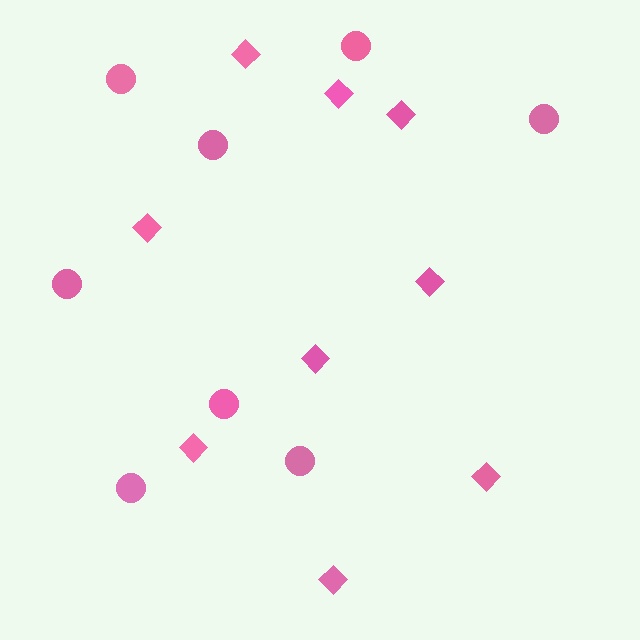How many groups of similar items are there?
There are 2 groups: one group of circles (8) and one group of diamonds (9).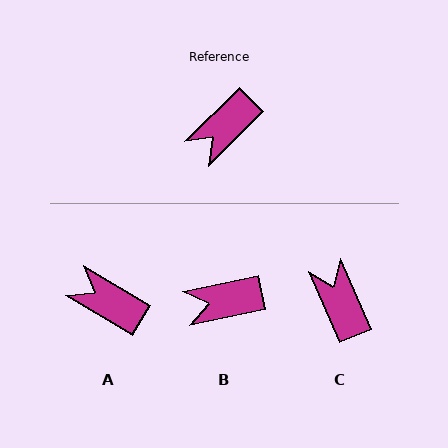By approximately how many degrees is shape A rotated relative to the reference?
Approximately 76 degrees clockwise.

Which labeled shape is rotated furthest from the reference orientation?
C, about 111 degrees away.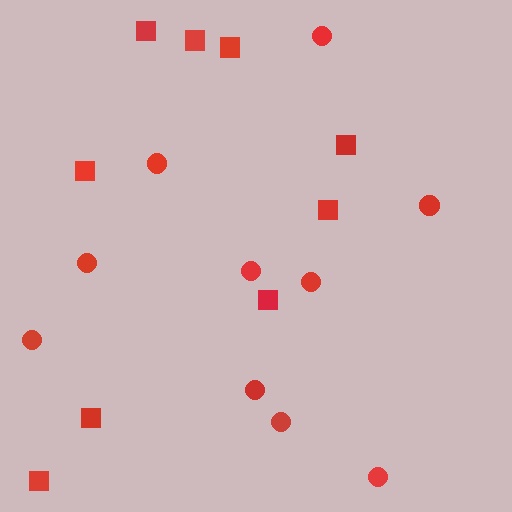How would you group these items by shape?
There are 2 groups: one group of squares (9) and one group of circles (10).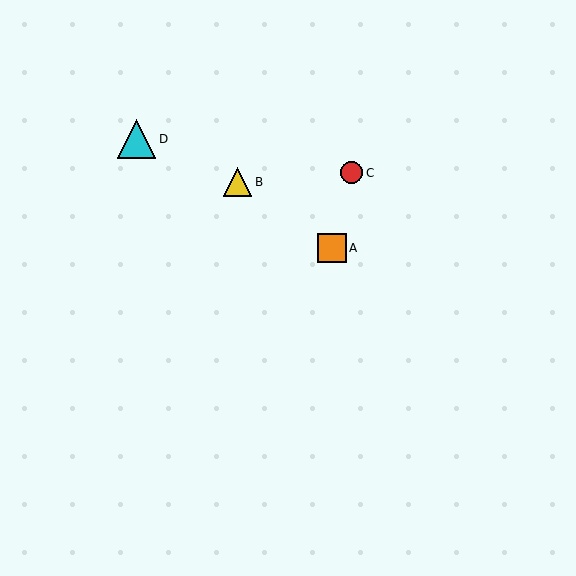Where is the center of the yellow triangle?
The center of the yellow triangle is at (237, 182).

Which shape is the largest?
The cyan triangle (labeled D) is the largest.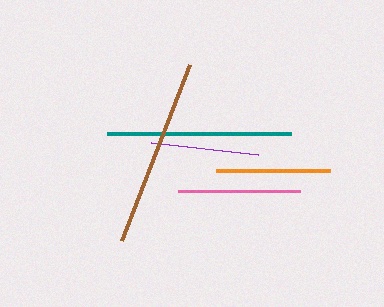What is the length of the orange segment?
The orange segment is approximately 114 pixels long.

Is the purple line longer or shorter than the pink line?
The pink line is longer than the purple line.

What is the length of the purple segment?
The purple segment is approximately 107 pixels long.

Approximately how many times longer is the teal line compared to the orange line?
The teal line is approximately 1.6 times the length of the orange line.